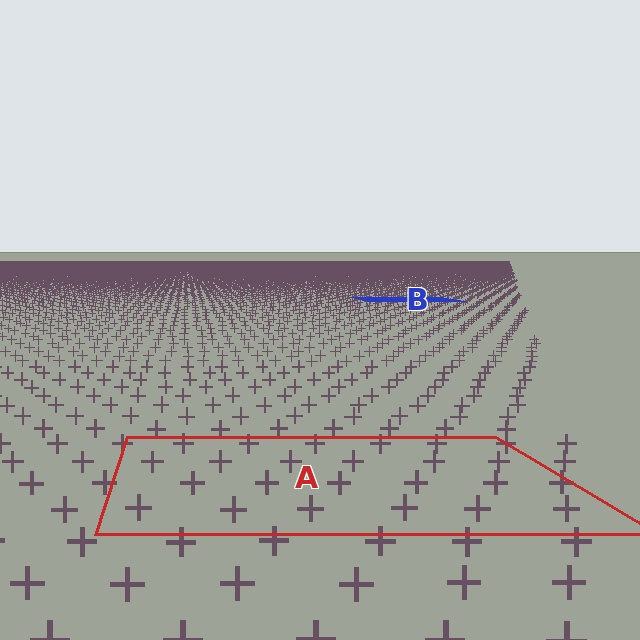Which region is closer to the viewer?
Region A is closer. The texture elements there are larger and more spread out.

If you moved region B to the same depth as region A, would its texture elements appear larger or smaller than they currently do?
They would appear larger. At a closer depth, the same texture elements are projected at a bigger on-screen size.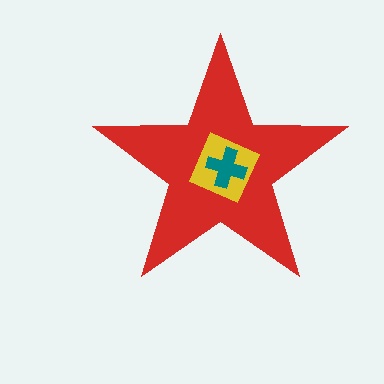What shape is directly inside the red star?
The yellow diamond.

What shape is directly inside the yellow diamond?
The teal cross.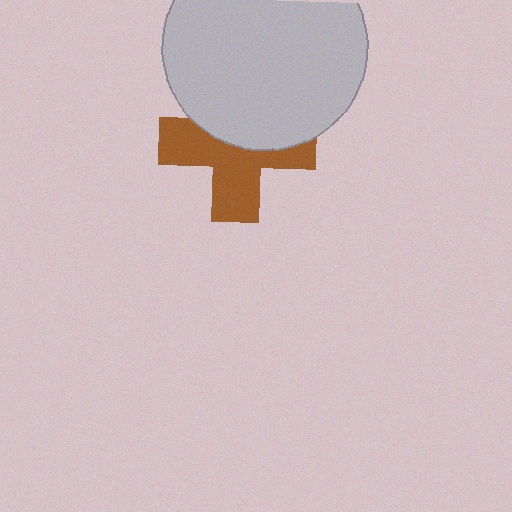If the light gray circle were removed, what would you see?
You would see the complete brown cross.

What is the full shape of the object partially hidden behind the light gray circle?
The partially hidden object is a brown cross.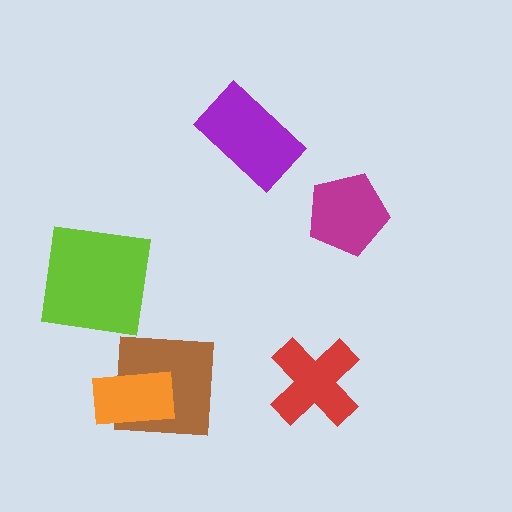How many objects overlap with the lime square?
0 objects overlap with the lime square.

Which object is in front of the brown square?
The orange rectangle is in front of the brown square.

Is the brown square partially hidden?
Yes, it is partially covered by another shape.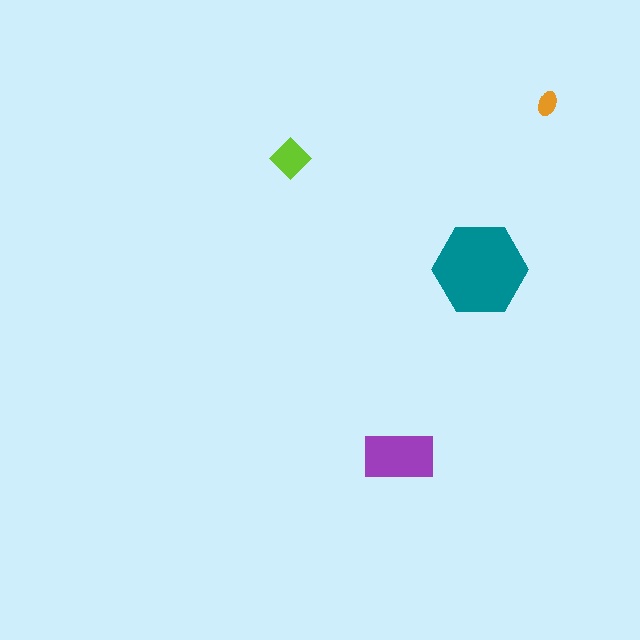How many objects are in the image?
There are 4 objects in the image.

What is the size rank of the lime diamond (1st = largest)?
3rd.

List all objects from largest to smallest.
The teal hexagon, the purple rectangle, the lime diamond, the orange ellipse.